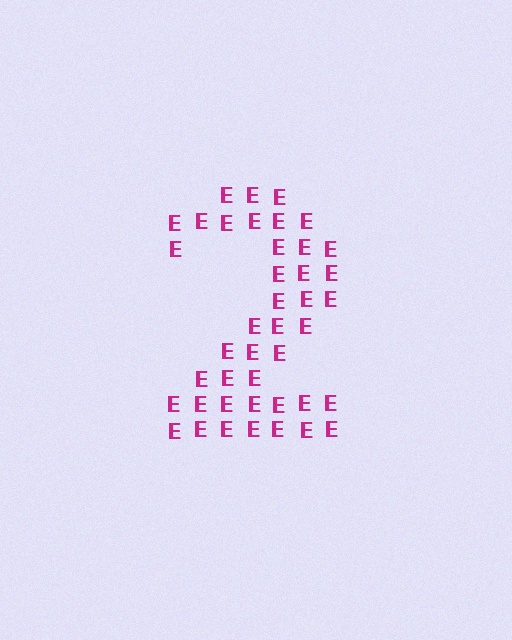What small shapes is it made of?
It is made of small letter E's.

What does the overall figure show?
The overall figure shows the digit 2.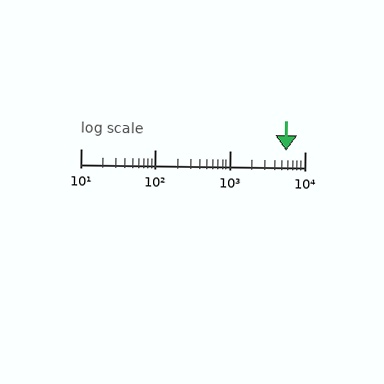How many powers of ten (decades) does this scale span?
The scale spans 3 decades, from 10 to 10000.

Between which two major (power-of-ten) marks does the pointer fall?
The pointer is between 1000 and 10000.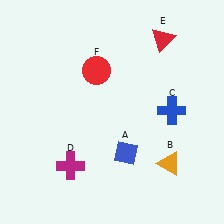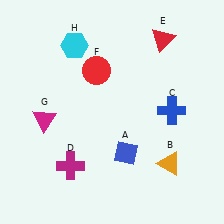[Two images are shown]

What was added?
A magenta triangle (G), a cyan hexagon (H) were added in Image 2.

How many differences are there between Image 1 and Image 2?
There are 2 differences between the two images.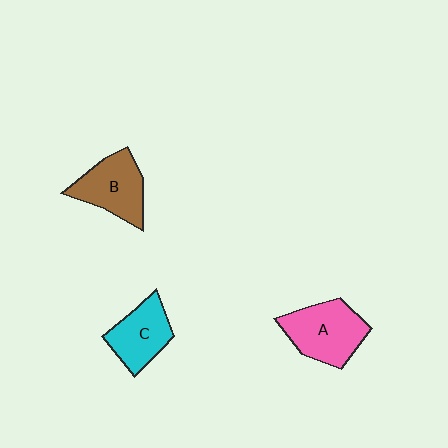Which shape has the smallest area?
Shape C (cyan).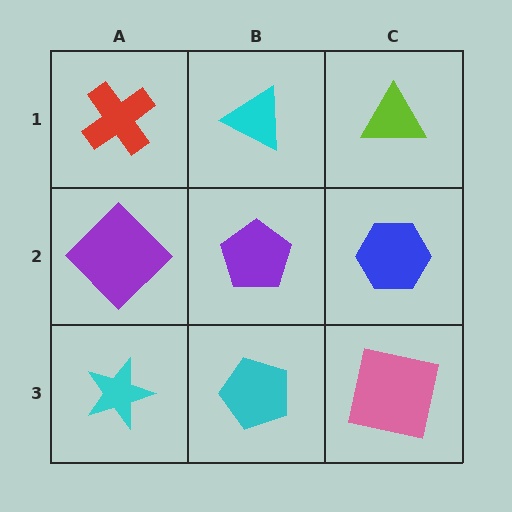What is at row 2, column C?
A blue hexagon.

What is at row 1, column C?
A lime triangle.